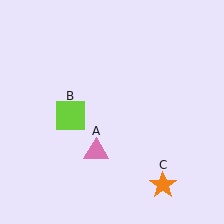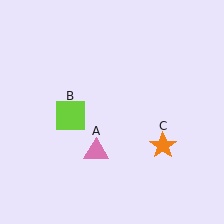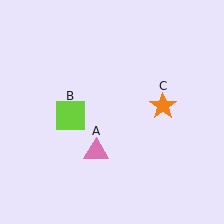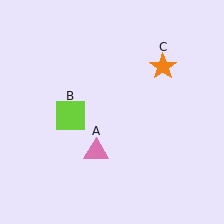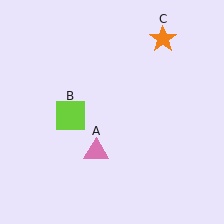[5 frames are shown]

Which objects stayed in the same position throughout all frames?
Pink triangle (object A) and lime square (object B) remained stationary.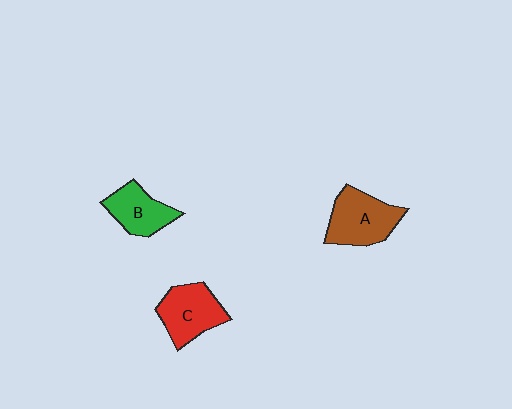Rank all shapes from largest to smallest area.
From largest to smallest: A (brown), C (red), B (green).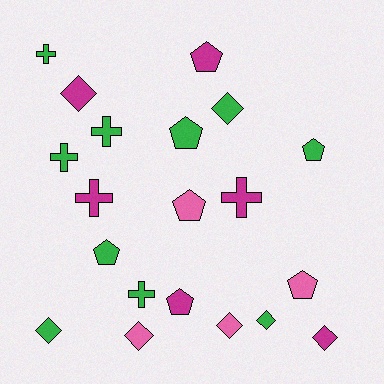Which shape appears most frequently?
Pentagon, with 7 objects.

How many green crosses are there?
There are 4 green crosses.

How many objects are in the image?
There are 20 objects.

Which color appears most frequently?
Green, with 10 objects.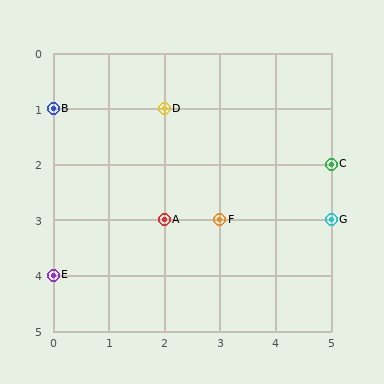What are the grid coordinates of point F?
Point F is at grid coordinates (3, 3).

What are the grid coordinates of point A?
Point A is at grid coordinates (2, 3).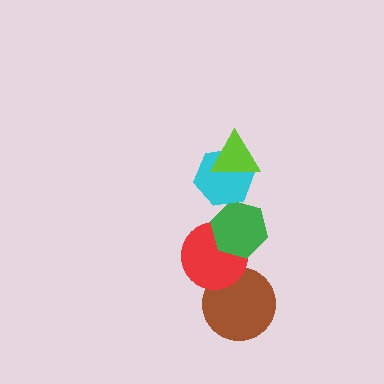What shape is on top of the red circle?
The green hexagon is on top of the red circle.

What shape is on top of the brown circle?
The red circle is on top of the brown circle.